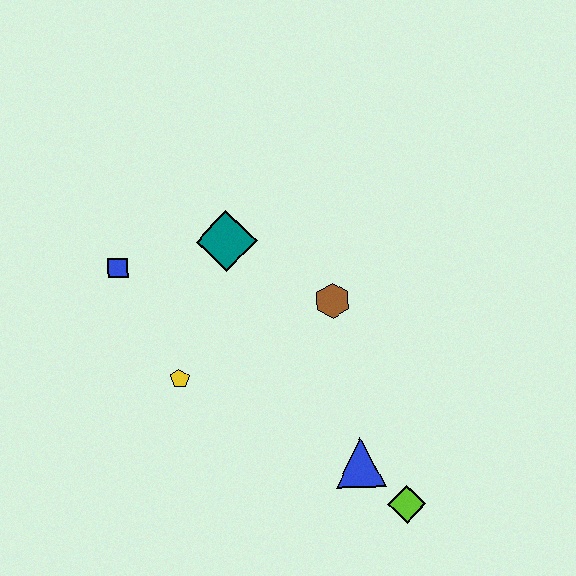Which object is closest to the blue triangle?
The lime diamond is closest to the blue triangle.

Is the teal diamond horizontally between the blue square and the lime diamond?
Yes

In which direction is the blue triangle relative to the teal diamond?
The blue triangle is below the teal diamond.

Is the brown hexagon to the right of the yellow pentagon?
Yes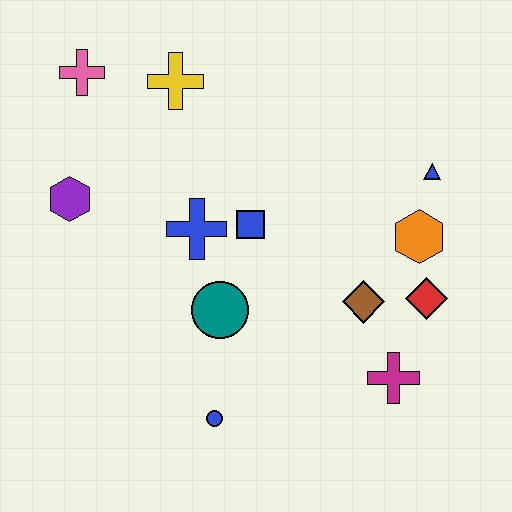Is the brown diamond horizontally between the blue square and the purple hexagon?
No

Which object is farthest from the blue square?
The pink cross is farthest from the blue square.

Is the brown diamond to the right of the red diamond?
No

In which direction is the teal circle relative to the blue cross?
The teal circle is below the blue cross.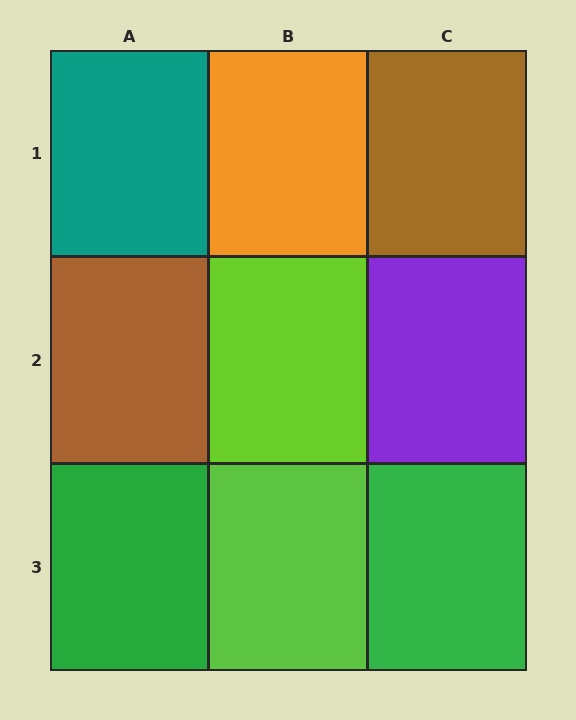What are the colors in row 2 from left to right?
Brown, lime, purple.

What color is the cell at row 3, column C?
Green.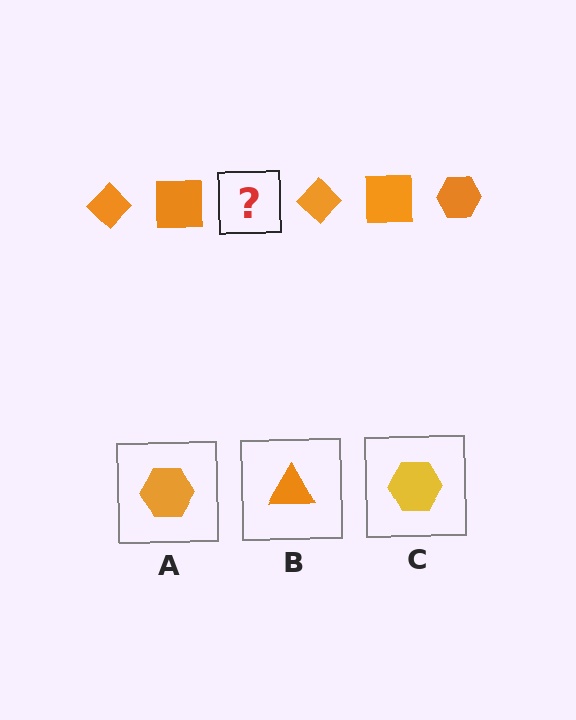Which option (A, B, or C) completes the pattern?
A.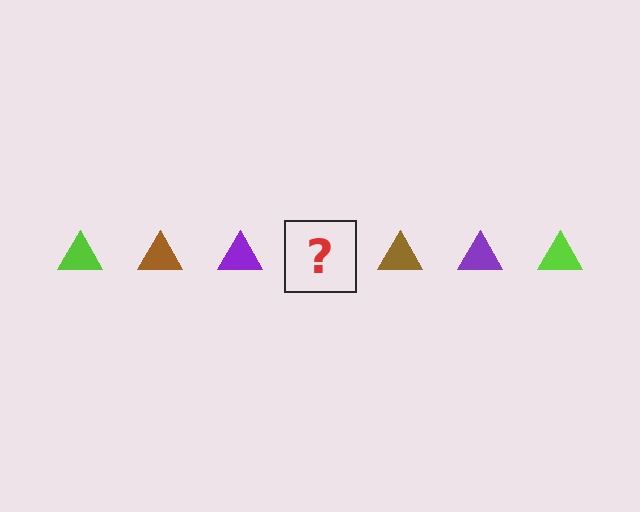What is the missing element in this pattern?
The missing element is a lime triangle.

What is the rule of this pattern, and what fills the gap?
The rule is that the pattern cycles through lime, brown, purple triangles. The gap should be filled with a lime triangle.